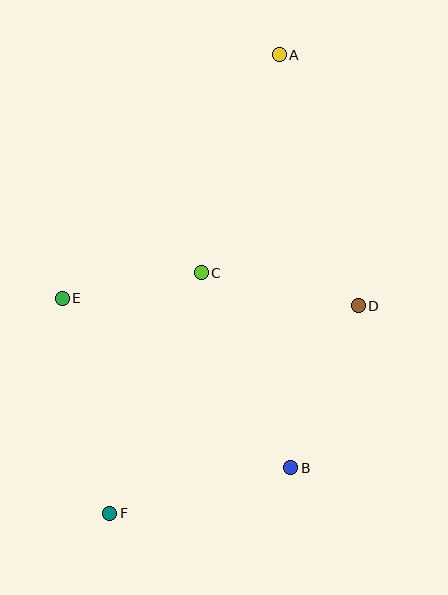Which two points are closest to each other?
Points C and E are closest to each other.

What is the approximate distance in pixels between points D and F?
The distance between D and F is approximately 324 pixels.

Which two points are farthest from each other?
Points A and F are farthest from each other.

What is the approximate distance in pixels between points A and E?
The distance between A and E is approximately 326 pixels.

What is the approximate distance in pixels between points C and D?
The distance between C and D is approximately 161 pixels.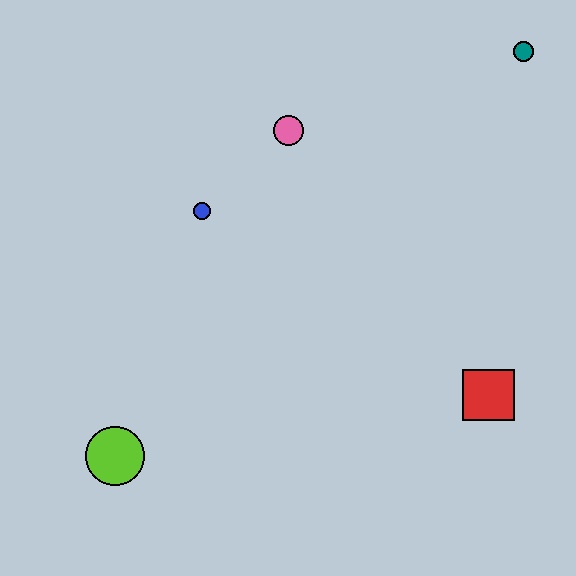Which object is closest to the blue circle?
The pink circle is closest to the blue circle.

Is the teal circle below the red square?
No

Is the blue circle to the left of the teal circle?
Yes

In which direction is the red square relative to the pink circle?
The red square is below the pink circle.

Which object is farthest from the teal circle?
The lime circle is farthest from the teal circle.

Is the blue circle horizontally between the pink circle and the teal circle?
No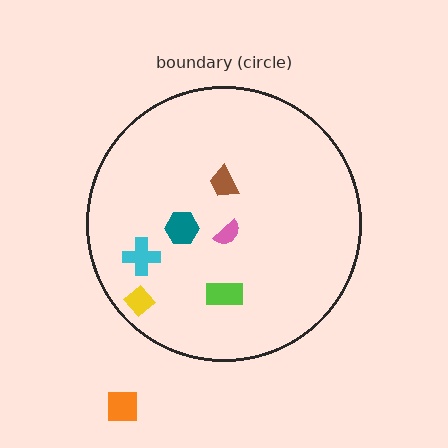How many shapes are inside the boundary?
6 inside, 1 outside.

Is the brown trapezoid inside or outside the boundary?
Inside.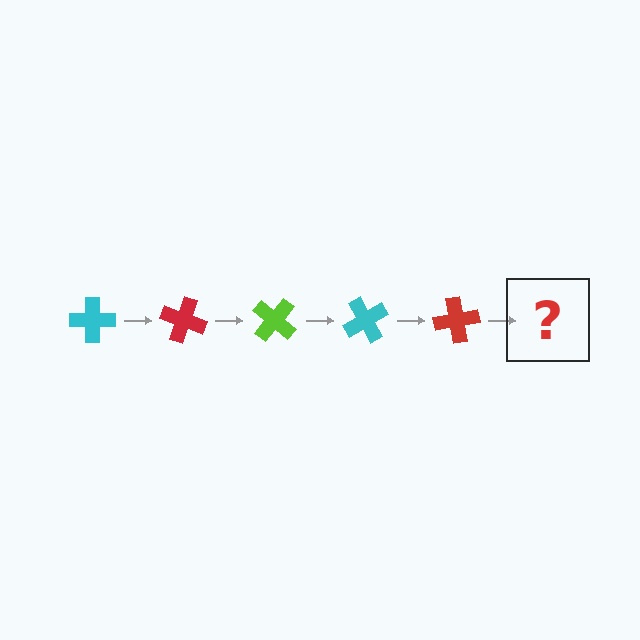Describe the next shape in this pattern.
It should be a lime cross, rotated 100 degrees from the start.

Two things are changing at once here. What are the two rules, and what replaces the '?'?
The two rules are that it rotates 20 degrees each step and the color cycles through cyan, red, and lime. The '?' should be a lime cross, rotated 100 degrees from the start.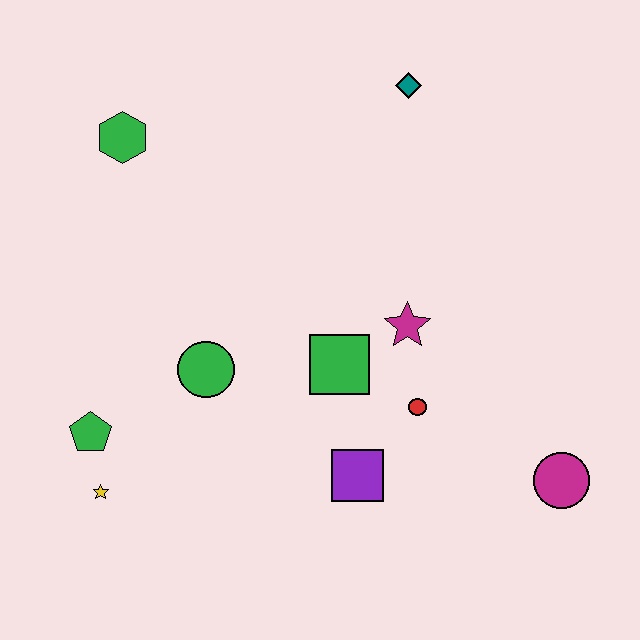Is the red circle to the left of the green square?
No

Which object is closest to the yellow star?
The green pentagon is closest to the yellow star.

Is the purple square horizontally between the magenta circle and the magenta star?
No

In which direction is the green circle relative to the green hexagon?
The green circle is below the green hexagon.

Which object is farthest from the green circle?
The magenta circle is farthest from the green circle.